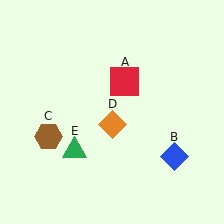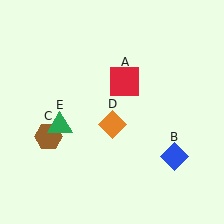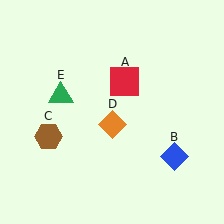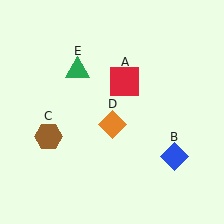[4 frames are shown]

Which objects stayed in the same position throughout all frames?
Red square (object A) and blue diamond (object B) and brown hexagon (object C) and orange diamond (object D) remained stationary.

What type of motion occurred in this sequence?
The green triangle (object E) rotated clockwise around the center of the scene.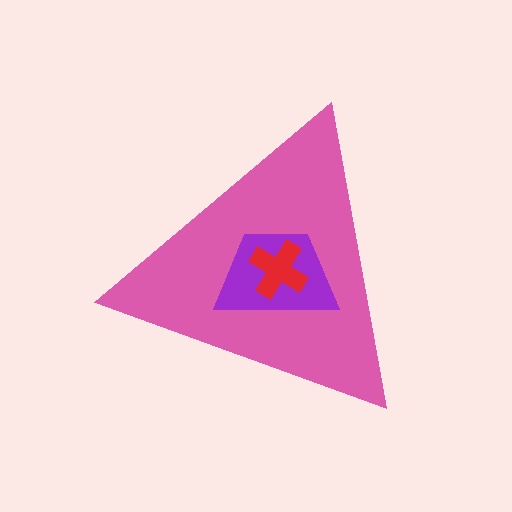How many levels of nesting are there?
3.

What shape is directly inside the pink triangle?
The purple trapezoid.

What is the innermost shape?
The red cross.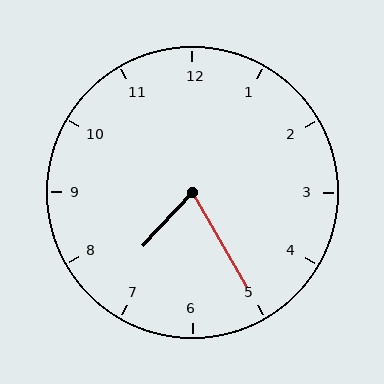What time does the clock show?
7:25.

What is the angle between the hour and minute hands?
Approximately 72 degrees.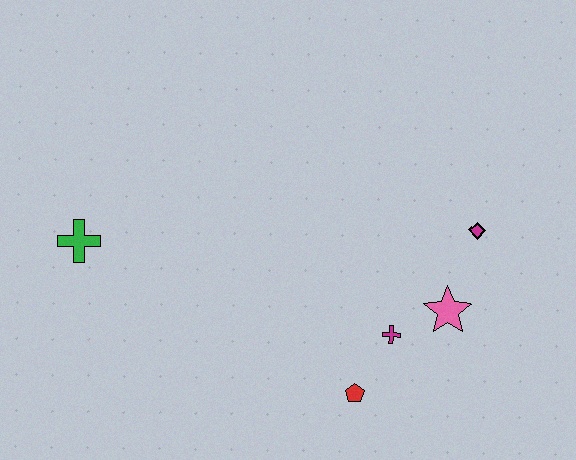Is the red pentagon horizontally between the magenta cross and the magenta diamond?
No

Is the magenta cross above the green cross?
No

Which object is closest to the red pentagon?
The magenta cross is closest to the red pentagon.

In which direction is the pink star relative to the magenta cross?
The pink star is to the right of the magenta cross.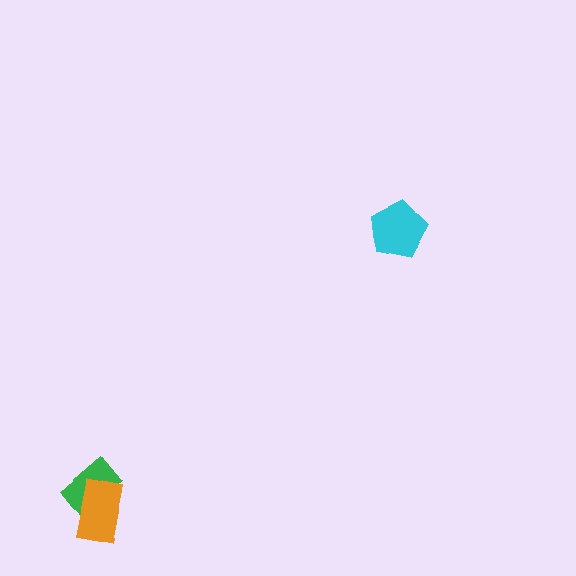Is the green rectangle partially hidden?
Yes, it is partially covered by another shape.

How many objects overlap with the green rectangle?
1 object overlaps with the green rectangle.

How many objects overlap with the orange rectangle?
1 object overlaps with the orange rectangle.